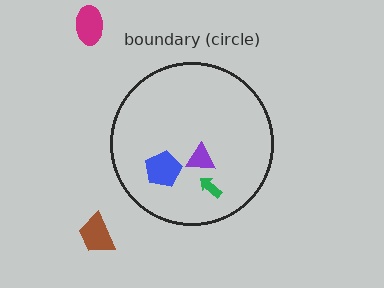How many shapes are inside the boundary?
3 inside, 2 outside.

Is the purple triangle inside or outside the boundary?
Inside.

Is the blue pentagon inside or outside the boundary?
Inside.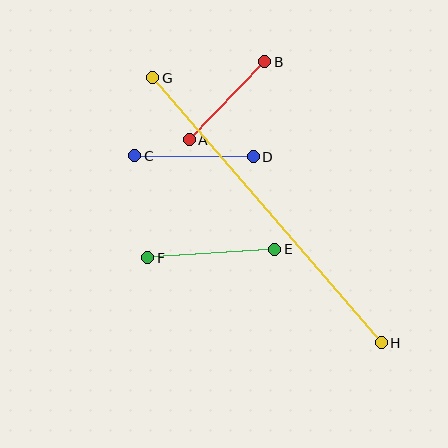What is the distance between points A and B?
The distance is approximately 109 pixels.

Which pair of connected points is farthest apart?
Points G and H are farthest apart.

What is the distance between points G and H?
The distance is approximately 350 pixels.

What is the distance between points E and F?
The distance is approximately 127 pixels.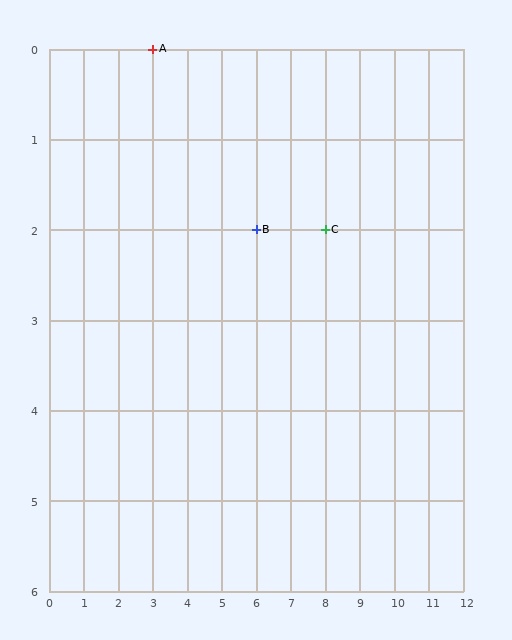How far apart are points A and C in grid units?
Points A and C are 5 columns and 2 rows apart (about 5.4 grid units diagonally).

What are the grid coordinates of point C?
Point C is at grid coordinates (8, 2).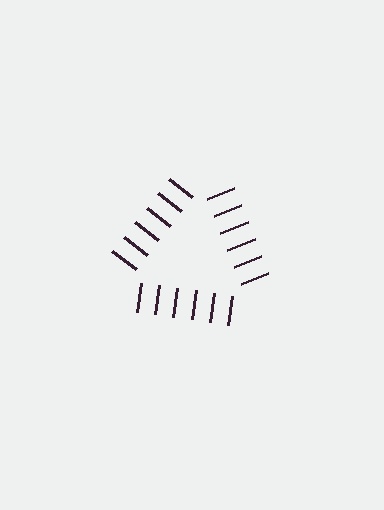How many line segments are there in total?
18 — 6 along each of the 3 edges.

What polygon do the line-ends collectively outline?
An illusory triangle — the line segments terminate on its edges but no continuous stroke is drawn.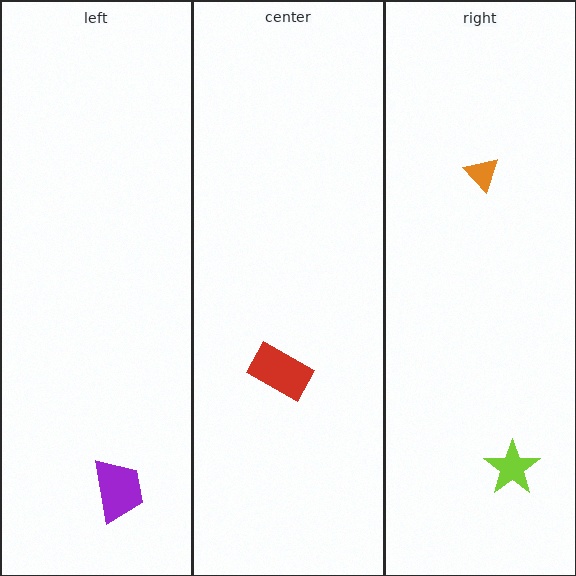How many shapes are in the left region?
1.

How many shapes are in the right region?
2.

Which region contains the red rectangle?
The center region.